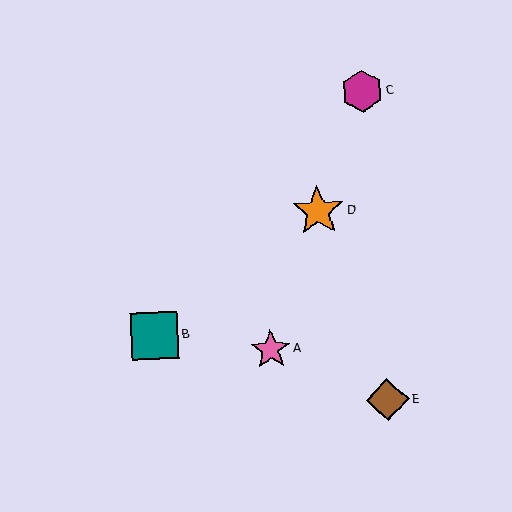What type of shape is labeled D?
Shape D is an orange star.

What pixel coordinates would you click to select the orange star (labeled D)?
Click at (318, 211) to select the orange star D.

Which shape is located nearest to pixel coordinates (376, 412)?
The brown diamond (labeled E) at (388, 400) is nearest to that location.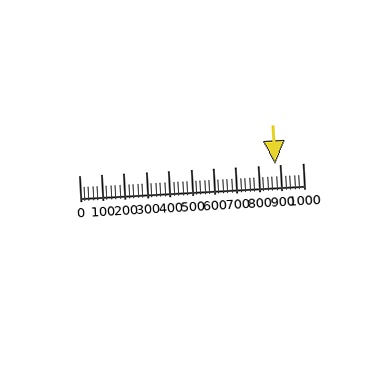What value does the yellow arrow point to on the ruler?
The yellow arrow points to approximately 878.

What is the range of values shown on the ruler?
The ruler shows values from 0 to 1000.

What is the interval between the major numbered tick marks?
The major tick marks are spaced 100 units apart.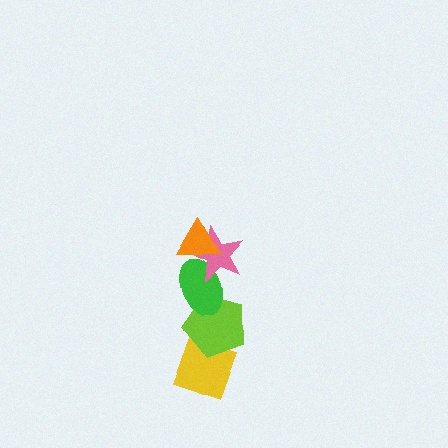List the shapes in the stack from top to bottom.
From top to bottom: the orange triangle, the pink star, the green ellipse, the lime pentagon, the yellow diamond.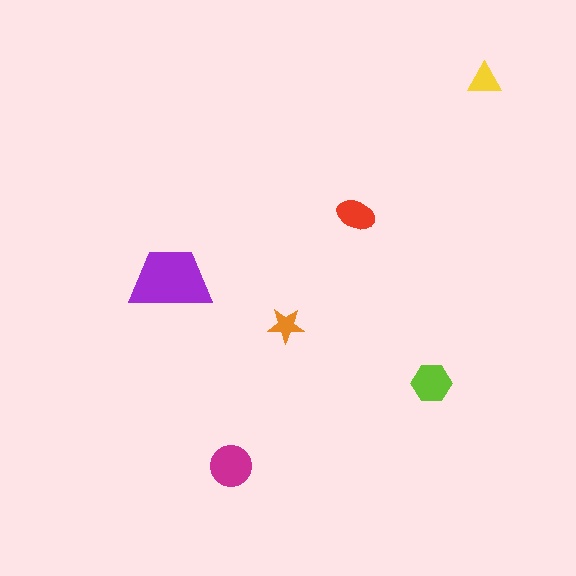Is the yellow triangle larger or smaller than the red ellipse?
Smaller.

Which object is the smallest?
The orange star.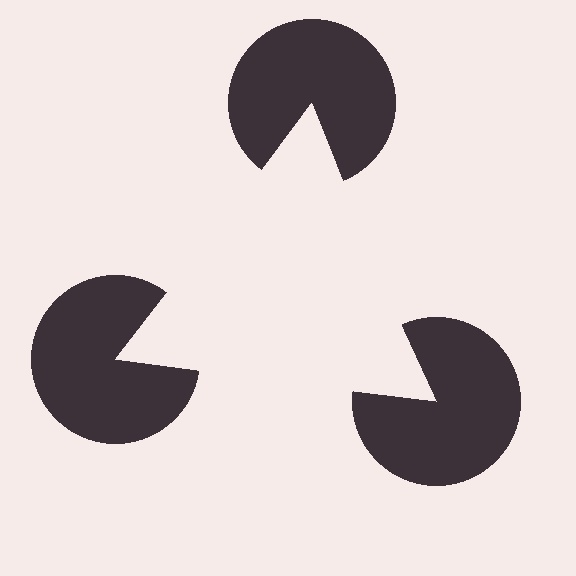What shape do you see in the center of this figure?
An illusory triangle — its edges are inferred from the aligned wedge cuts in the pac-man discs, not physically drawn.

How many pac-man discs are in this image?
There are 3 — one at each vertex of the illusory triangle.